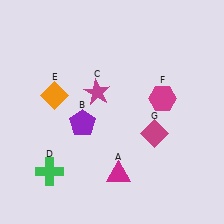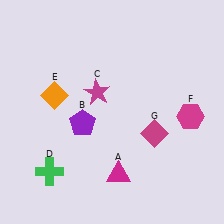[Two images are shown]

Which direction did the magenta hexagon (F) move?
The magenta hexagon (F) moved right.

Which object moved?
The magenta hexagon (F) moved right.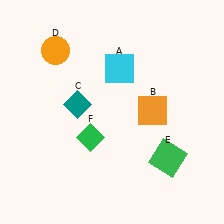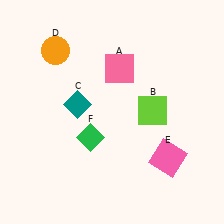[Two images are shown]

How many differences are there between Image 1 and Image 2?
There are 3 differences between the two images.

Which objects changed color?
A changed from cyan to pink. B changed from orange to lime. E changed from green to pink.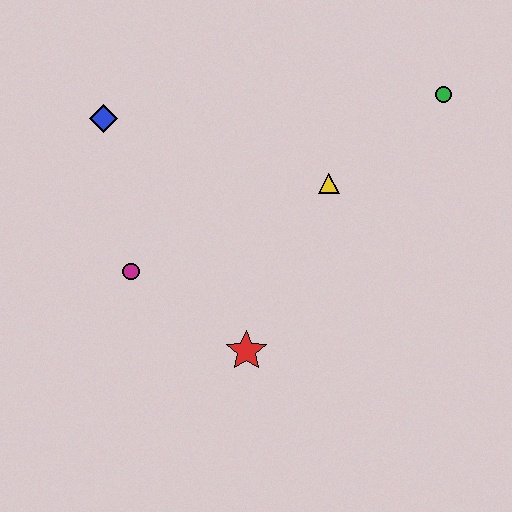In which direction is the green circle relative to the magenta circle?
The green circle is to the right of the magenta circle.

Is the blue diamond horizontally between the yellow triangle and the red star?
No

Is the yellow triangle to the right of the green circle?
No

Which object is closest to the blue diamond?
The magenta circle is closest to the blue diamond.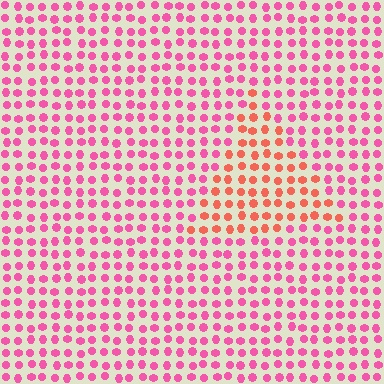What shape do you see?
I see a triangle.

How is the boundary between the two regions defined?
The boundary is defined purely by a slight shift in hue (about 38 degrees). Spacing, size, and orientation are identical on both sides.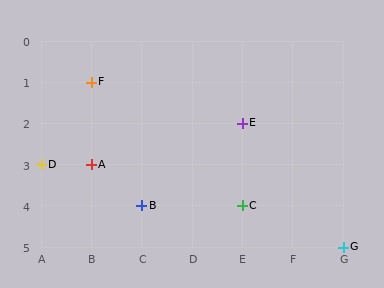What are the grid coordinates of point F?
Point F is at grid coordinates (B, 1).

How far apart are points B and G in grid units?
Points B and G are 4 columns and 1 row apart (about 4.1 grid units diagonally).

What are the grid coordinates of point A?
Point A is at grid coordinates (B, 3).